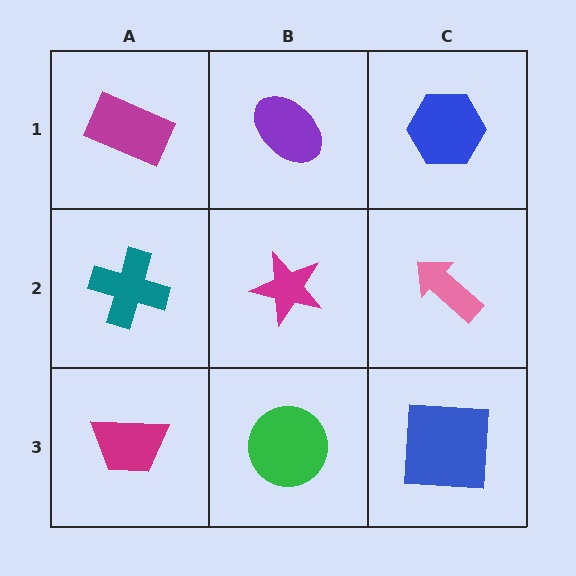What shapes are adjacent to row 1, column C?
A pink arrow (row 2, column C), a purple ellipse (row 1, column B).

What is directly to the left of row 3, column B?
A magenta trapezoid.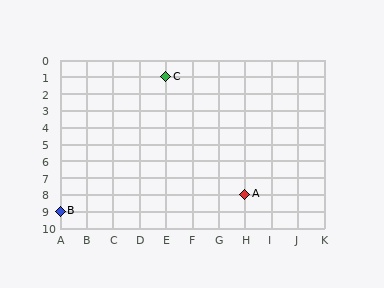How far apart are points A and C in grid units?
Points A and C are 3 columns and 7 rows apart (about 7.6 grid units diagonally).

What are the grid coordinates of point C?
Point C is at grid coordinates (E, 1).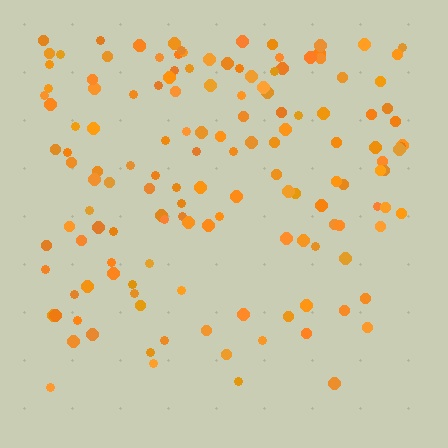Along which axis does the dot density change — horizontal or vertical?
Vertical.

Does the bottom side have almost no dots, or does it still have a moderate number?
Still a moderate number, just noticeably fewer than the top.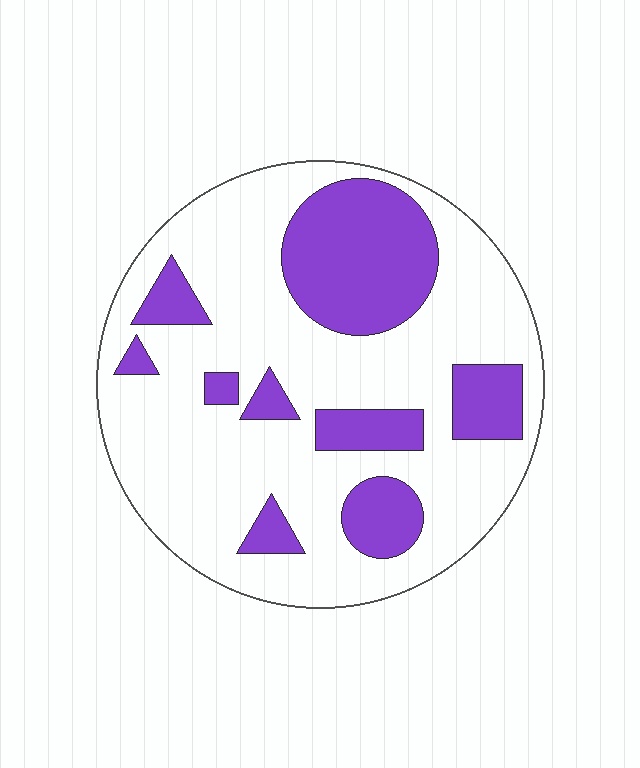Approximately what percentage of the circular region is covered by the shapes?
Approximately 30%.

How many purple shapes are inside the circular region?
9.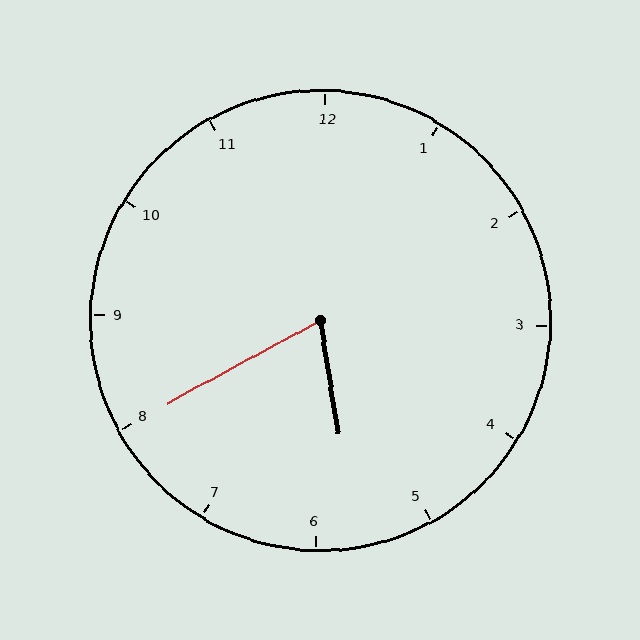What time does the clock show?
5:40.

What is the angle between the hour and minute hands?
Approximately 70 degrees.